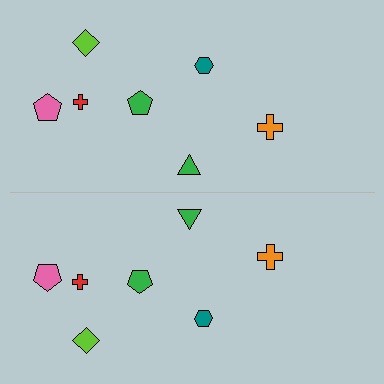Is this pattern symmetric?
Yes, this pattern has bilateral (reflection) symmetry.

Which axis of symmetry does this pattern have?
The pattern has a horizontal axis of symmetry running through the center of the image.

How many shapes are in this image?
There are 14 shapes in this image.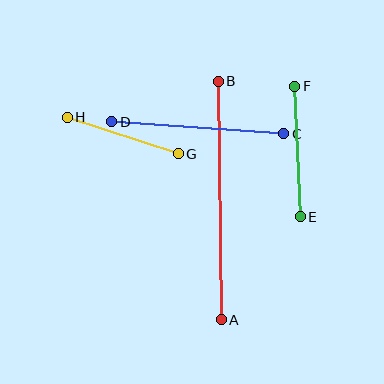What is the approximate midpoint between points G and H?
The midpoint is at approximately (123, 136) pixels.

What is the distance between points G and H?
The distance is approximately 117 pixels.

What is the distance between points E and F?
The distance is approximately 131 pixels.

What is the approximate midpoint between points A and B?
The midpoint is at approximately (220, 200) pixels.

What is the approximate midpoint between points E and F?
The midpoint is at approximately (298, 152) pixels.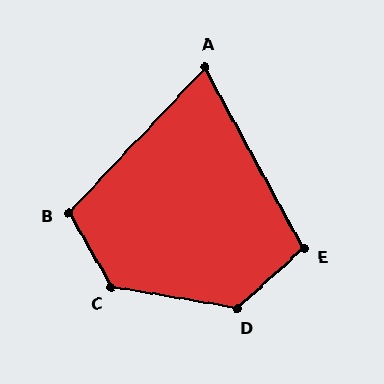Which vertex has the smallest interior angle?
A, at approximately 72 degrees.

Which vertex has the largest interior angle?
C, at approximately 129 degrees.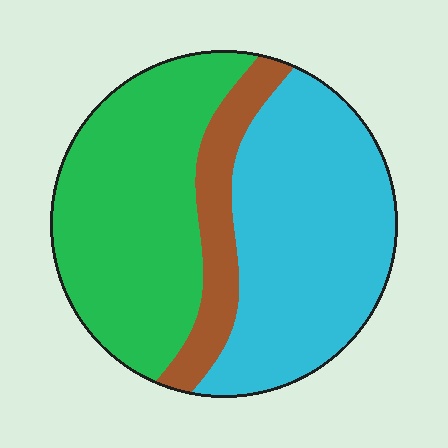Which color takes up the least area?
Brown, at roughly 15%.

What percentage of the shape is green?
Green covers around 40% of the shape.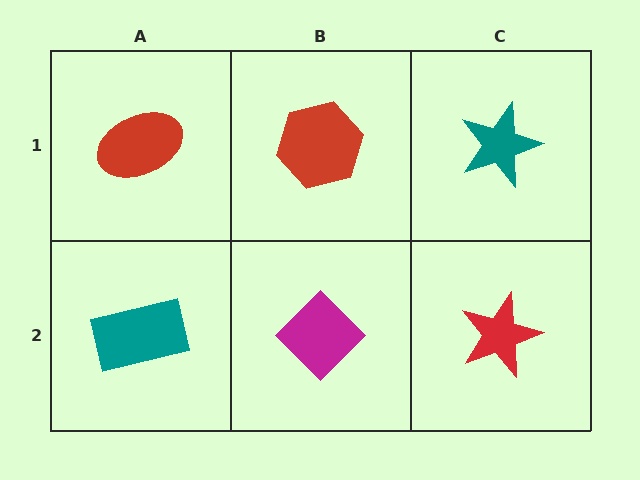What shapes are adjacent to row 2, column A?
A red ellipse (row 1, column A), a magenta diamond (row 2, column B).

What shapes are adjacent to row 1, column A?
A teal rectangle (row 2, column A), a red hexagon (row 1, column B).